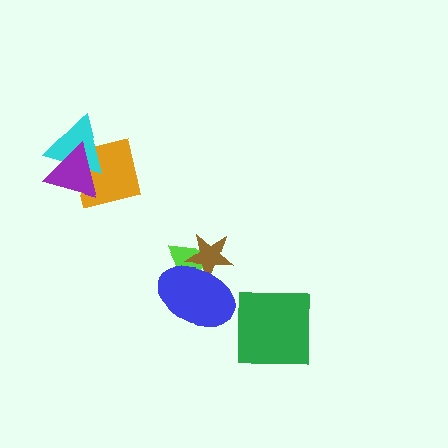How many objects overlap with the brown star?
2 objects overlap with the brown star.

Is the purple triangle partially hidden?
No, no other shape covers it.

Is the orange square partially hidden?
Yes, it is partially covered by another shape.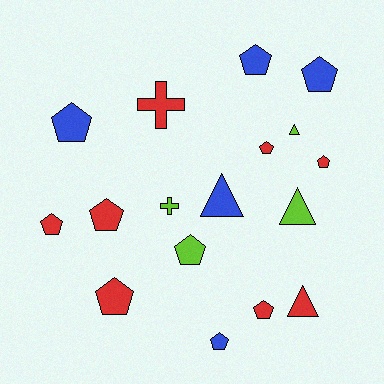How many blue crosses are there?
There are no blue crosses.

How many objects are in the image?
There are 17 objects.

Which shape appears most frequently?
Pentagon, with 11 objects.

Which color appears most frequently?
Red, with 8 objects.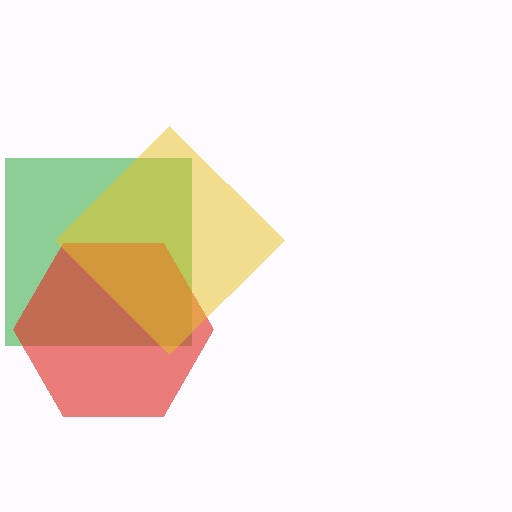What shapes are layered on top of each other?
The layered shapes are: a green square, a red hexagon, a yellow diamond.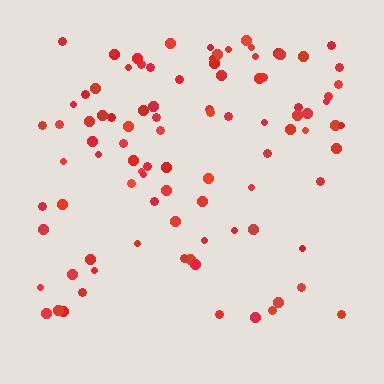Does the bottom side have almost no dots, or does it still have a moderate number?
Still a moderate number, just noticeably fewer than the top.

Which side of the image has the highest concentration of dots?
The top.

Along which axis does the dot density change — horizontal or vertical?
Vertical.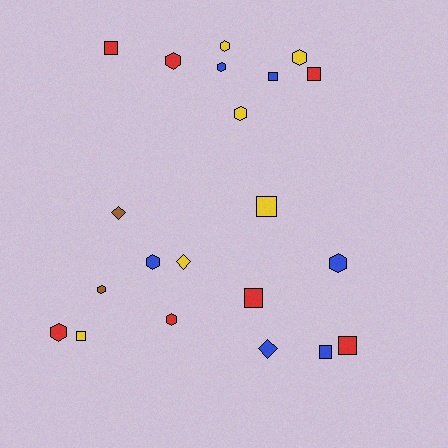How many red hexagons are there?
There are 3 red hexagons.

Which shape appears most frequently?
Hexagon, with 10 objects.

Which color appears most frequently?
Red, with 7 objects.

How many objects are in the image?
There are 21 objects.